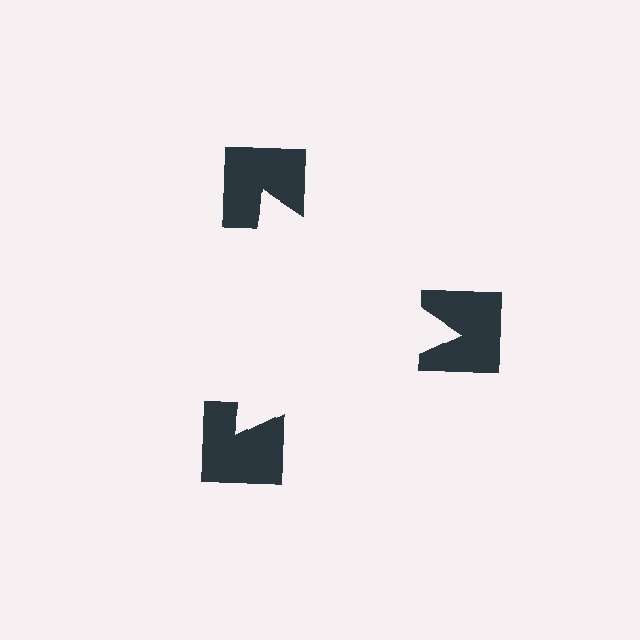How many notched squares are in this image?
There are 3 — one at each vertex of the illusory triangle.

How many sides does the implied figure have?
3 sides.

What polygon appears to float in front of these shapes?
An illusory triangle — its edges are inferred from the aligned wedge cuts in the notched squares, not physically drawn.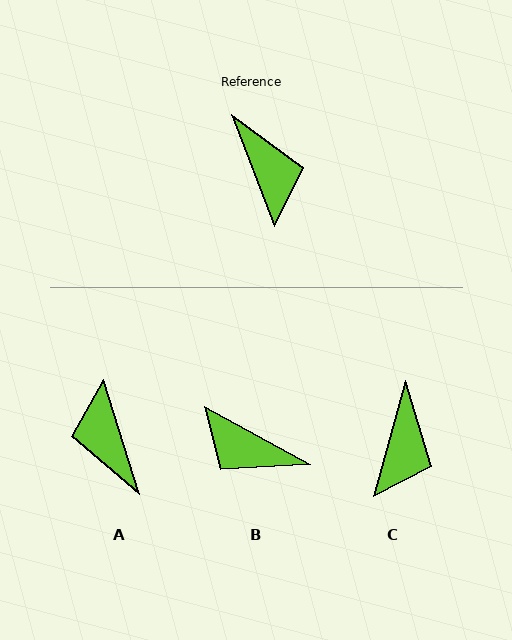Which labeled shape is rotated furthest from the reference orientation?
A, about 176 degrees away.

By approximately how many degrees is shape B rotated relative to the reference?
Approximately 140 degrees clockwise.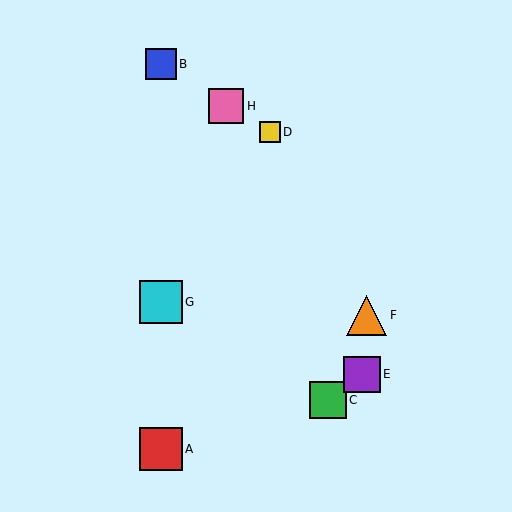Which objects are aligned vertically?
Objects A, B, G are aligned vertically.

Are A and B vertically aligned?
Yes, both are at x≈161.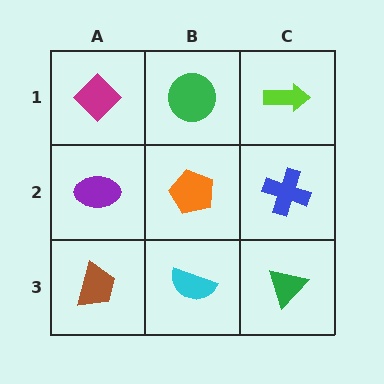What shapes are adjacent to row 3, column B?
An orange pentagon (row 2, column B), a brown trapezoid (row 3, column A), a green triangle (row 3, column C).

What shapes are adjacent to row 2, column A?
A magenta diamond (row 1, column A), a brown trapezoid (row 3, column A), an orange pentagon (row 2, column B).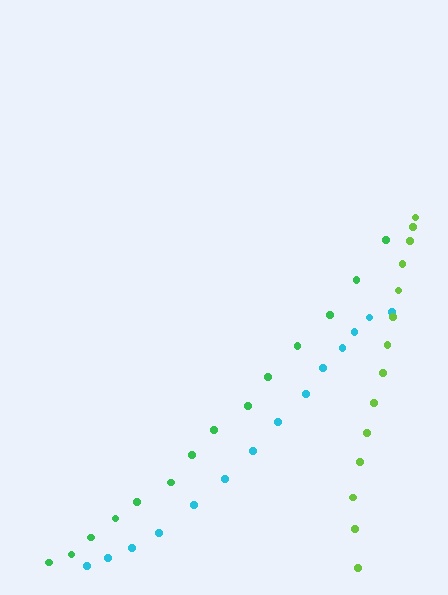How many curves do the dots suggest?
There are 3 distinct paths.